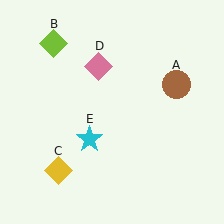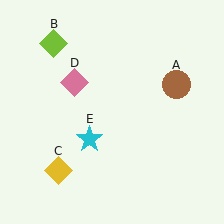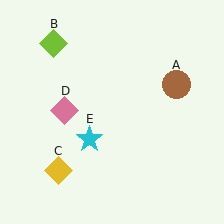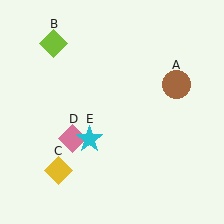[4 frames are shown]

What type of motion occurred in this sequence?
The pink diamond (object D) rotated counterclockwise around the center of the scene.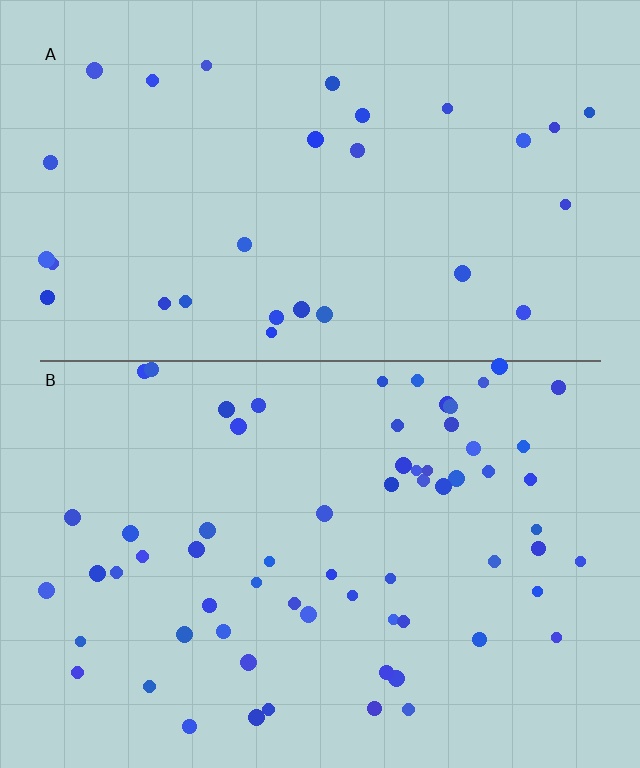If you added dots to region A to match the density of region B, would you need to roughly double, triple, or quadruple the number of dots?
Approximately double.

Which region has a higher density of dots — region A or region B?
B (the bottom).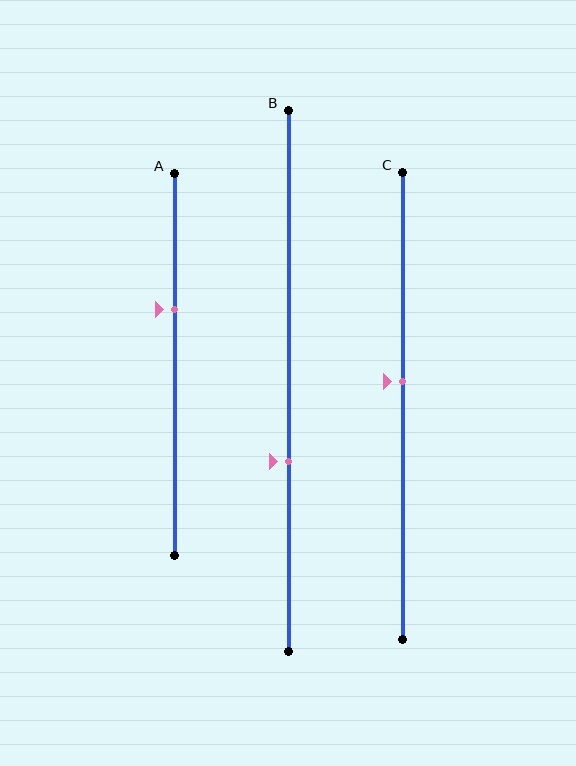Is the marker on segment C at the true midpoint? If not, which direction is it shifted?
No, the marker on segment C is shifted upward by about 5% of the segment length.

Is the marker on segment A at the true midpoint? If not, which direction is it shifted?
No, the marker on segment A is shifted upward by about 14% of the segment length.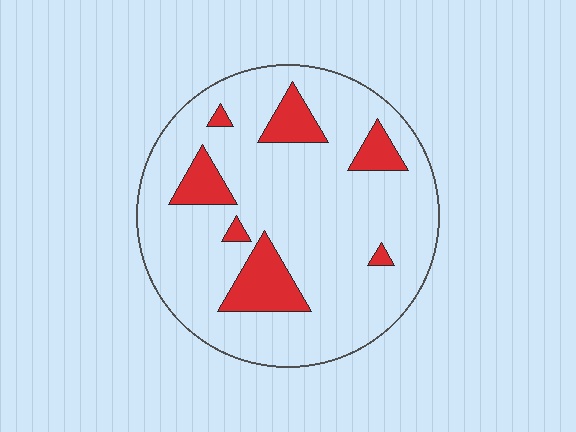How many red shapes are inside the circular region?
7.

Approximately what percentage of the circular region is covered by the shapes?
Approximately 15%.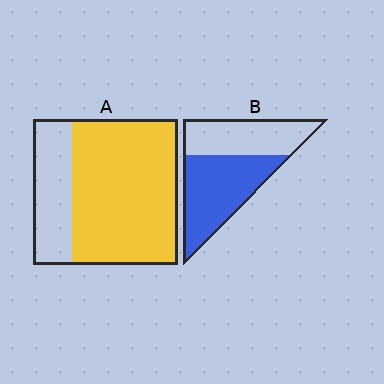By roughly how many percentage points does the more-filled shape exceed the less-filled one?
By roughly 15 percentage points (A over B).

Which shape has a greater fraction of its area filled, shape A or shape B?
Shape A.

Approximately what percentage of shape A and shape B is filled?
A is approximately 75% and B is approximately 55%.